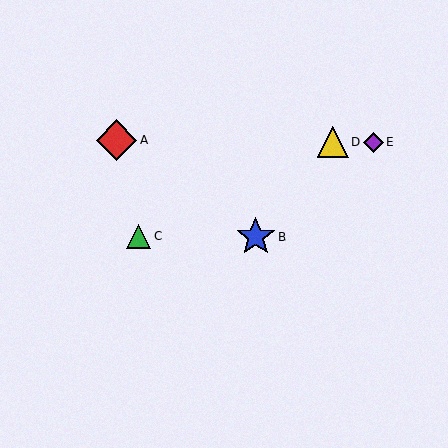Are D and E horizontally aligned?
Yes, both are at y≈142.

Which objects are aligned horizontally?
Objects A, D, E are aligned horizontally.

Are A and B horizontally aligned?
No, A is at y≈140 and B is at y≈237.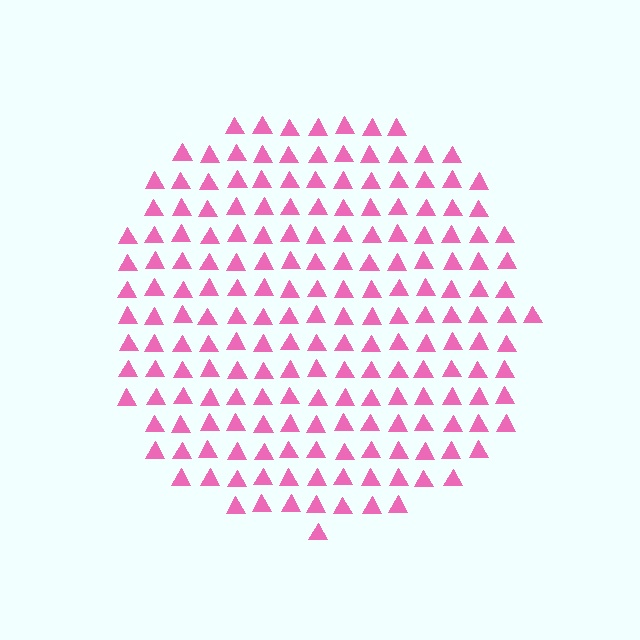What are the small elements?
The small elements are triangles.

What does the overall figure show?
The overall figure shows a circle.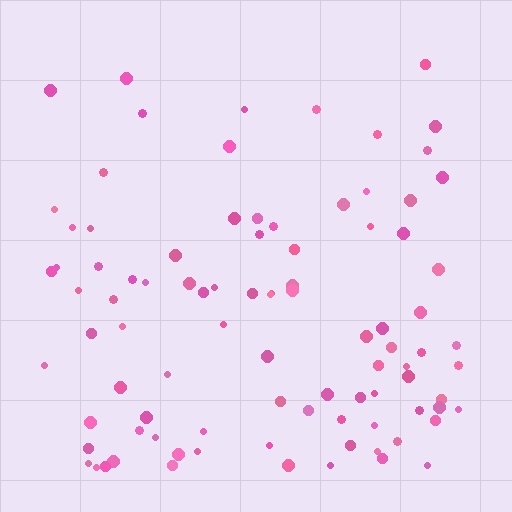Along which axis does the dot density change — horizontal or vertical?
Vertical.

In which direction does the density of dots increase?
From top to bottom, with the bottom side densest.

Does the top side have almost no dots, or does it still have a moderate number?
Still a moderate number, just noticeably fewer than the bottom.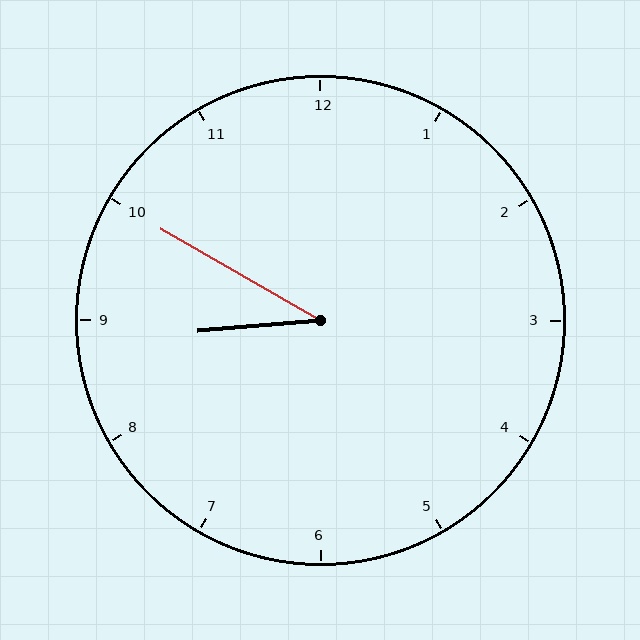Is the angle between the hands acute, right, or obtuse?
It is acute.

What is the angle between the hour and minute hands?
Approximately 35 degrees.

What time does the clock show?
8:50.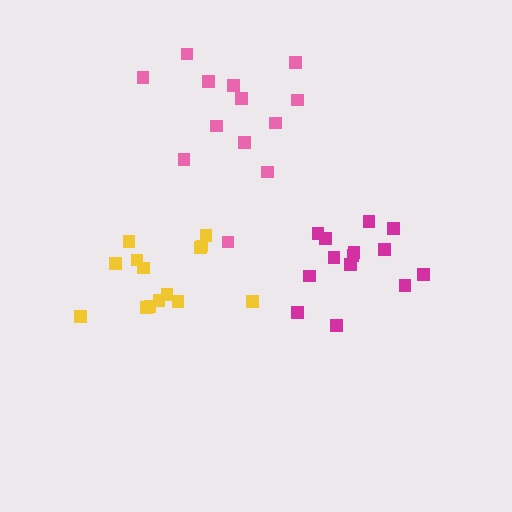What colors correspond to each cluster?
The clusters are colored: magenta, yellow, pink.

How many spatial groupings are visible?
There are 3 spatial groupings.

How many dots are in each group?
Group 1: 14 dots, Group 2: 14 dots, Group 3: 13 dots (41 total).